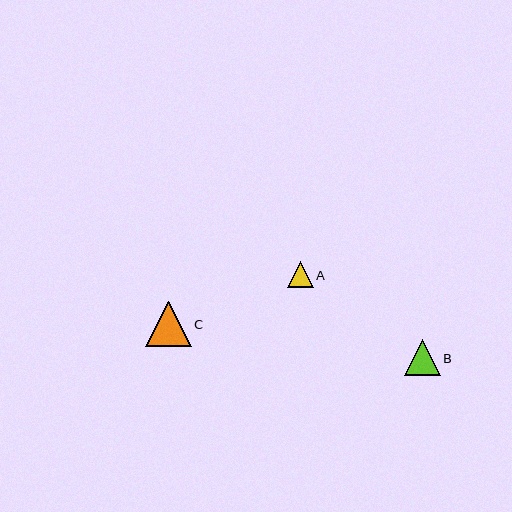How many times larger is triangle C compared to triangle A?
Triangle C is approximately 1.7 times the size of triangle A.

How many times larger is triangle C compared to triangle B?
Triangle C is approximately 1.3 times the size of triangle B.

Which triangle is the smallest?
Triangle A is the smallest with a size of approximately 26 pixels.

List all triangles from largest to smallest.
From largest to smallest: C, B, A.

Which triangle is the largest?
Triangle C is the largest with a size of approximately 45 pixels.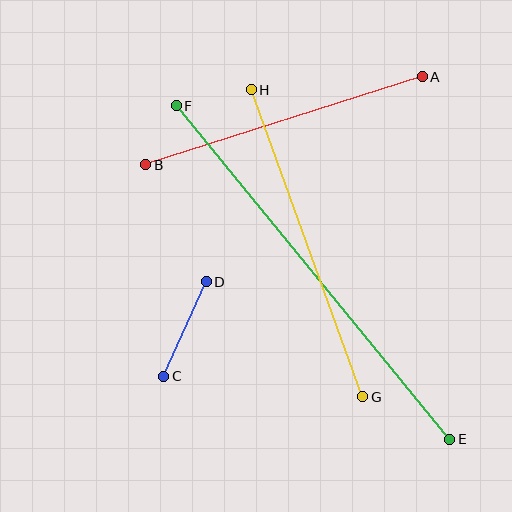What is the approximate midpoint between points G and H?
The midpoint is at approximately (307, 243) pixels.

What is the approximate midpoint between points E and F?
The midpoint is at approximately (313, 272) pixels.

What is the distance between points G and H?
The distance is approximately 327 pixels.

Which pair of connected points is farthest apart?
Points E and F are farthest apart.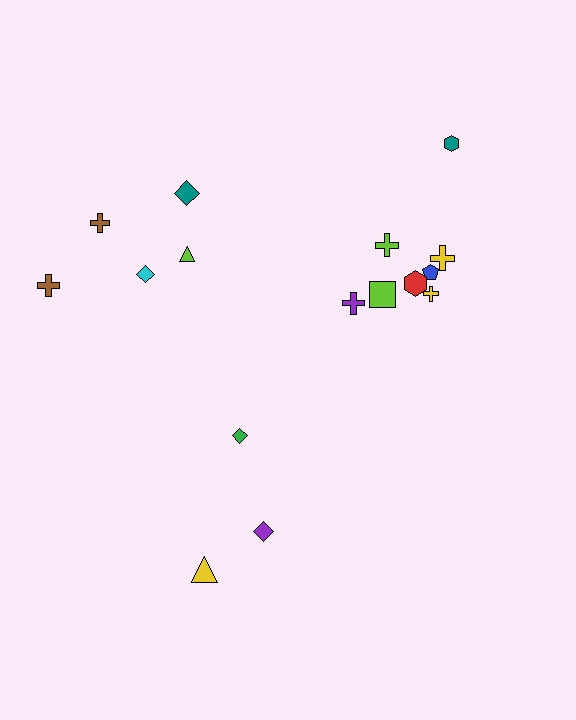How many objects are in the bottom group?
There are 3 objects.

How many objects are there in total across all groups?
There are 16 objects.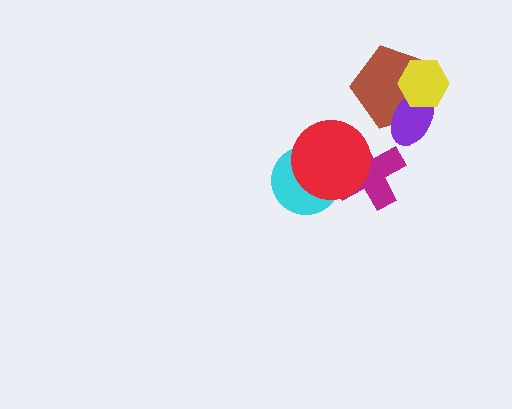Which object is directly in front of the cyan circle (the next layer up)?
The magenta cross is directly in front of the cyan circle.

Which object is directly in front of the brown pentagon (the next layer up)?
The purple ellipse is directly in front of the brown pentagon.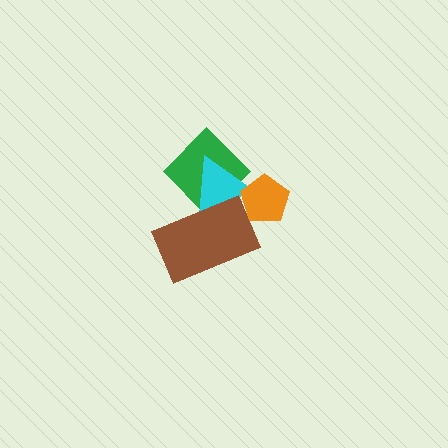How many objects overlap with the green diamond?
2 objects overlap with the green diamond.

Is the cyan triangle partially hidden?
Yes, it is partially covered by another shape.